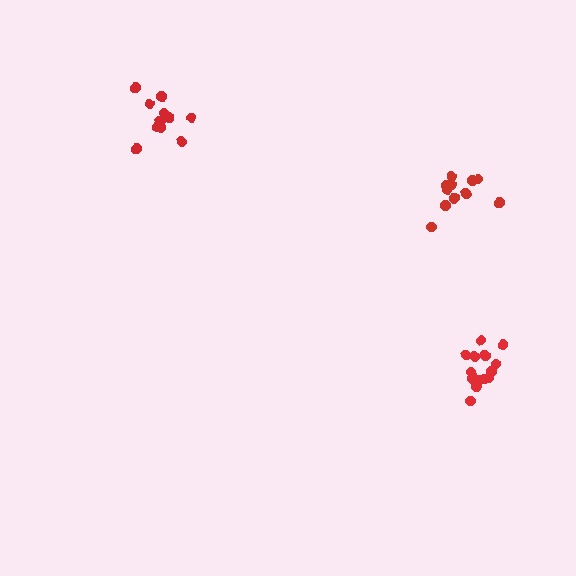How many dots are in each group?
Group 1: 12 dots, Group 2: 11 dots, Group 3: 14 dots (37 total).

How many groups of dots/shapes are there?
There are 3 groups.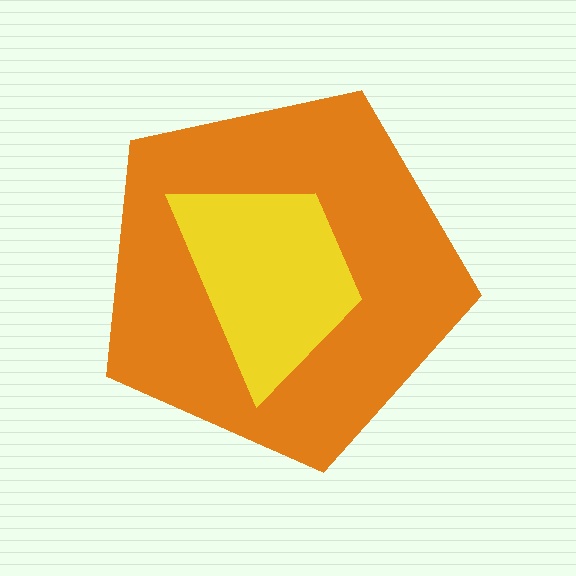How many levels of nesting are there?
2.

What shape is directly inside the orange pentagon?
The yellow trapezoid.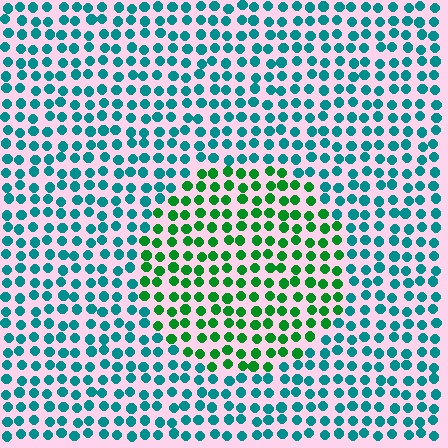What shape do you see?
I see a circle.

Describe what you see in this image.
The image is filled with small teal elements in a uniform arrangement. A circle-shaped region is visible where the elements are tinted to a slightly different hue, forming a subtle color boundary.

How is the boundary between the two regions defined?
The boundary is defined purely by a slight shift in hue (about 46 degrees). Spacing, size, and orientation are identical on both sides.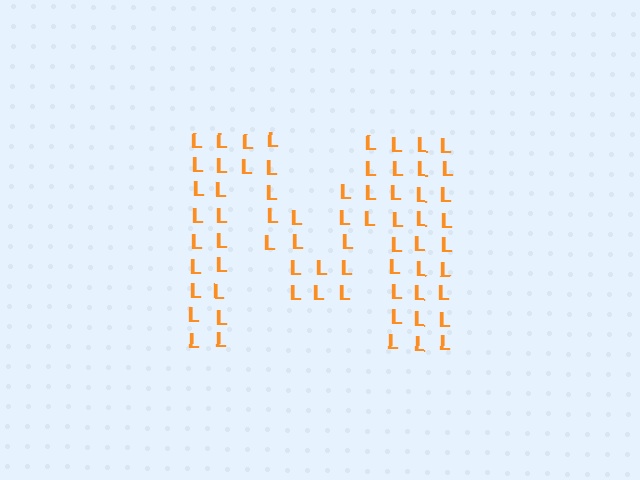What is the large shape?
The large shape is the letter M.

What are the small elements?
The small elements are letter L's.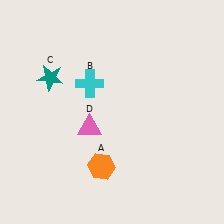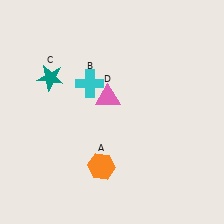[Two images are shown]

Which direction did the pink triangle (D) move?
The pink triangle (D) moved up.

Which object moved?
The pink triangle (D) moved up.